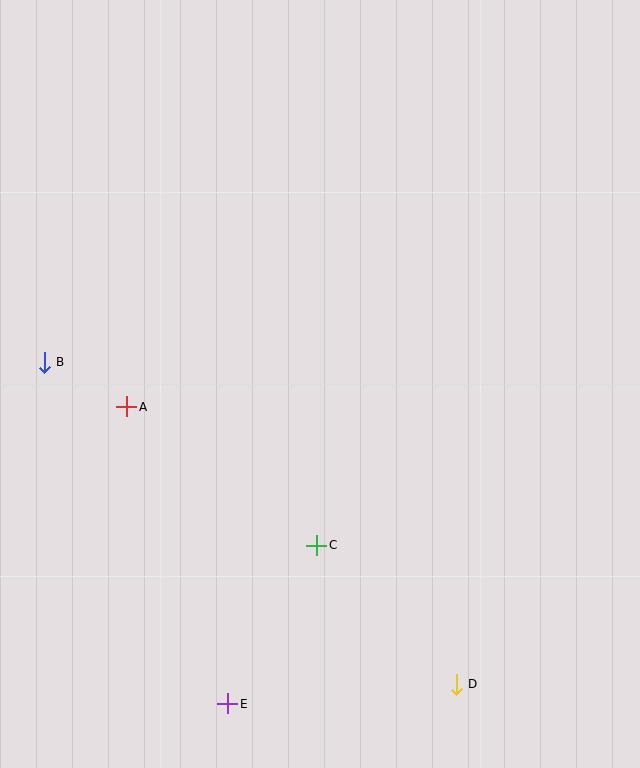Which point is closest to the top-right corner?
Point C is closest to the top-right corner.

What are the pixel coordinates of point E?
Point E is at (228, 704).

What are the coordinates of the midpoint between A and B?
The midpoint between A and B is at (85, 385).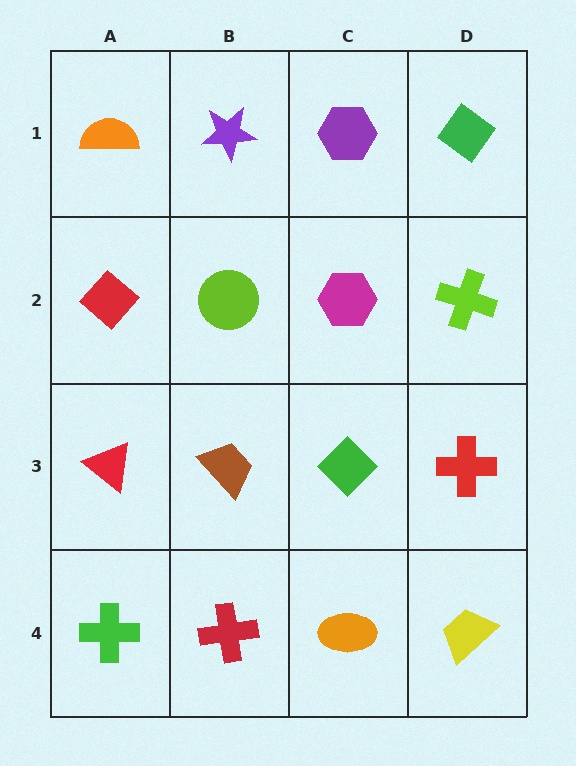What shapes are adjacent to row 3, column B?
A lime circle (row 2, column B), a red cross (row 4, column B), a red triangle (row 3, column A), a green diamond (row 3, column C).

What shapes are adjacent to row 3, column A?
A red diamond (row 2, column A), a green cross (row 4, column A), a brown trapezoid (row 3, column B).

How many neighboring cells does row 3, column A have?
3.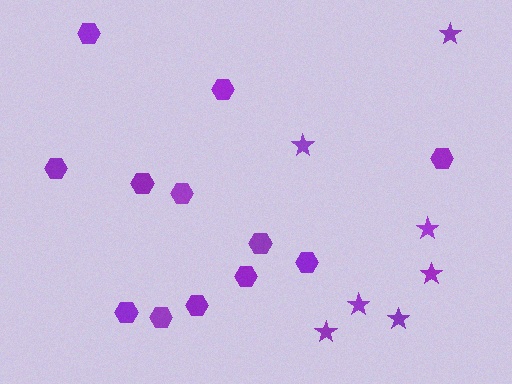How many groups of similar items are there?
There are 2 groups: one group of stars (7) and one group of hexagons (12).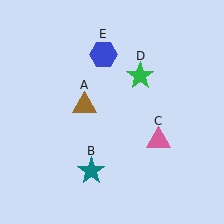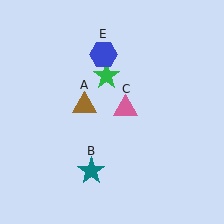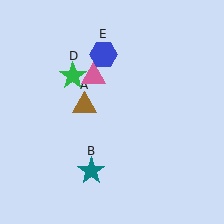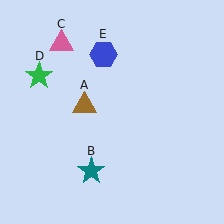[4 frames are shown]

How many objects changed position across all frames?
2 objects changed position: pink triangle (object C), green star (object D).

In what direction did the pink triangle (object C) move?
The pink triangle (object C) moved up and to the left.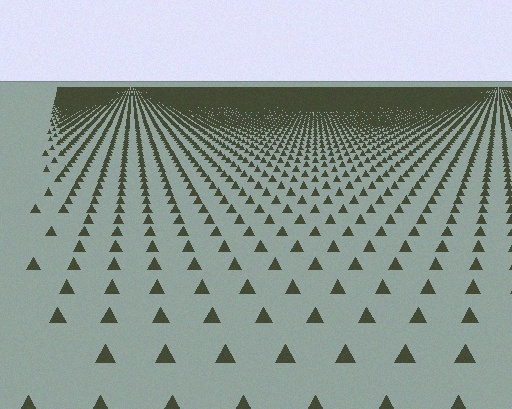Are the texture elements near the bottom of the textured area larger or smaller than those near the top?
Larger. Near the bottom, elements are closer to the viewer and appear at a bigger on-screen size.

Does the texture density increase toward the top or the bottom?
Density increases toward the top.